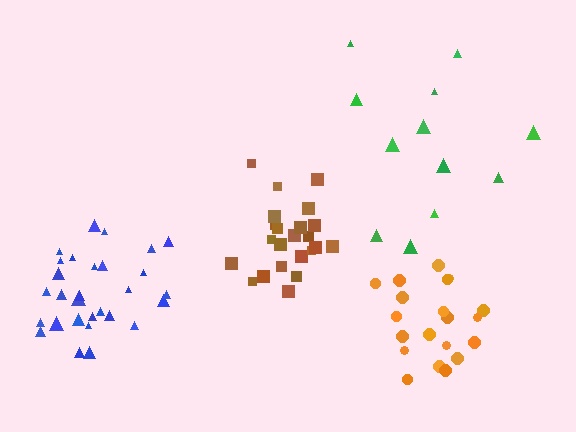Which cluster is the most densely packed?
Brown.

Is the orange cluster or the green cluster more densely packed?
Orange.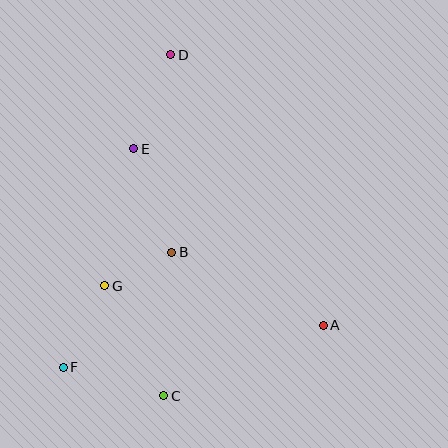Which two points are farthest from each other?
Points C and D are farthest from each other.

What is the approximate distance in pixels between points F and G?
The distance between F and G is approximately 92 pixels.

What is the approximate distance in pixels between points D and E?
The distance between D and E is approximately 101 pixels.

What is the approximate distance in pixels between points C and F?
The distance between C and F is approximately 105 pixels.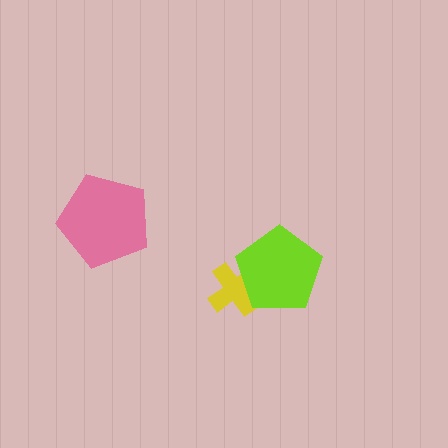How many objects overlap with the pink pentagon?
0 objects overlap with the pink pentagon.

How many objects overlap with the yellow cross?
1 object overlaps with the yellow cross.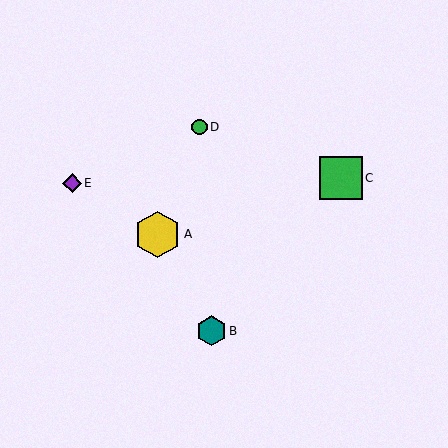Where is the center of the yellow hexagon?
The center of the yellow hexagon is at (157, 235).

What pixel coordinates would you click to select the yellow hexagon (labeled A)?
Click at (157, 235) to select the yellow hexagon A.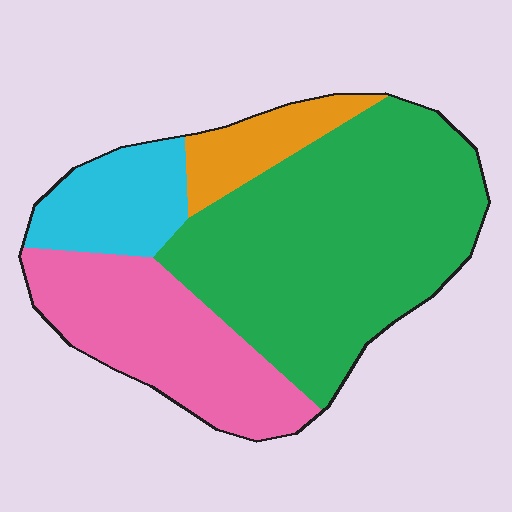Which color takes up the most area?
Green, at roughly 50%.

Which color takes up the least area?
Orange, at roughly 10%.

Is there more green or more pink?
Green.